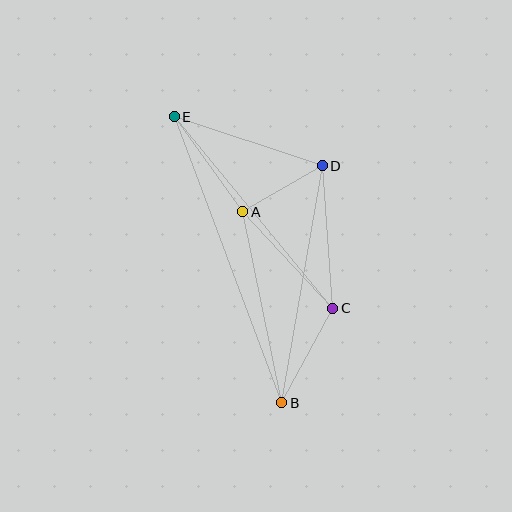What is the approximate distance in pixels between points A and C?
The distance between A and C is approximately 132 pixels.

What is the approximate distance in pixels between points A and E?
The distance between A and E is approximately 117 pixels.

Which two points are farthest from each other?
Points B and E are farthest from each other.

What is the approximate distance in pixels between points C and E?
The distance between C and E is approximately 248 pixels.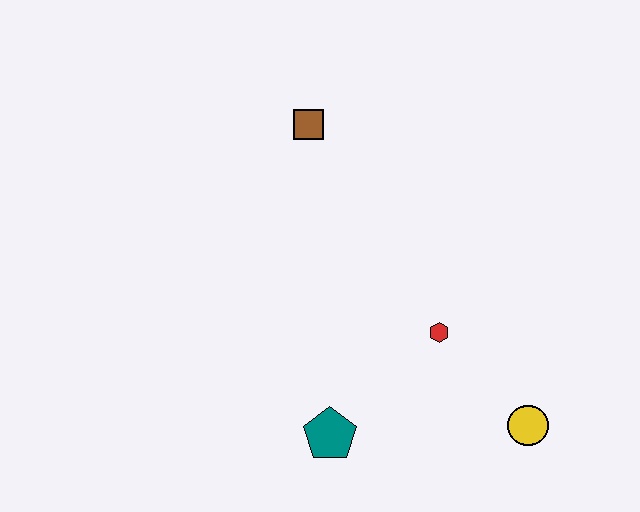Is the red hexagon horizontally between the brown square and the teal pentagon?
No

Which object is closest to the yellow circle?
The red hexagon is closest to the yellow circle.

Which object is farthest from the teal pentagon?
The brown square is farthest from the teal pentagon.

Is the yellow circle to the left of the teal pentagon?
No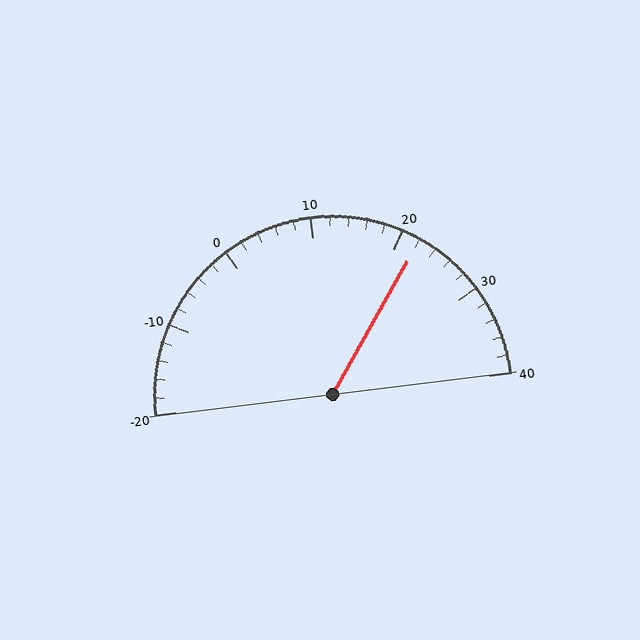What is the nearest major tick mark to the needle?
The nearest major tick mark is 20.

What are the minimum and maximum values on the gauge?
The gauge ranges from -20 to 40.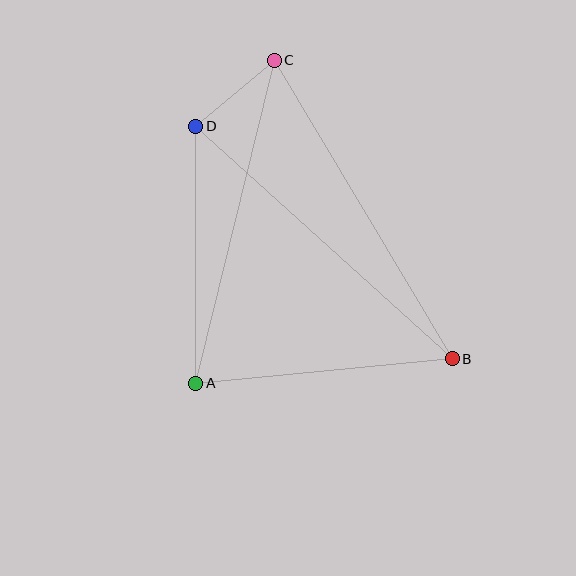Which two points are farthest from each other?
Points B and C are farthest from each other.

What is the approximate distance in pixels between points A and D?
The distance between A and D is approximately 257 pixels.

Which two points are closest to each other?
Points C and D are closest to each other.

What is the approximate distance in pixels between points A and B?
The distance between A and B is approximately 258 pixels.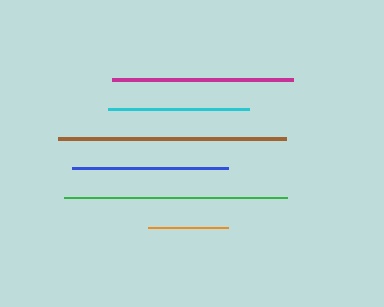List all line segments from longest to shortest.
From longest to shortest: brown, green, magenta, blue, cyan, orange.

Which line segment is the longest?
The brown line is the longest at approximately 228 pixels.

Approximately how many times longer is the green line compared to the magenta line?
The green line is approximately 1.2 times the length of the magenta line.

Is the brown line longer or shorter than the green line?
The brown line is longer than the green line.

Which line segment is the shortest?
The orange line is the shortest at approximately 79 pixels.